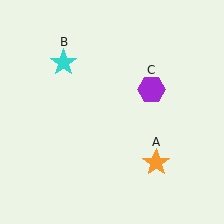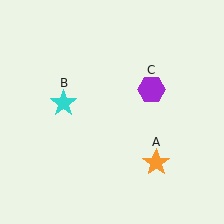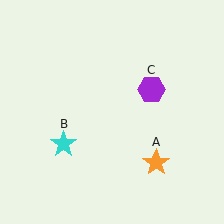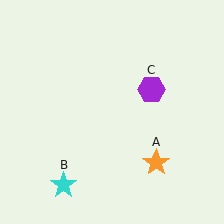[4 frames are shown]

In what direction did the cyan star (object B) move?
The cyan star (object B) moved down.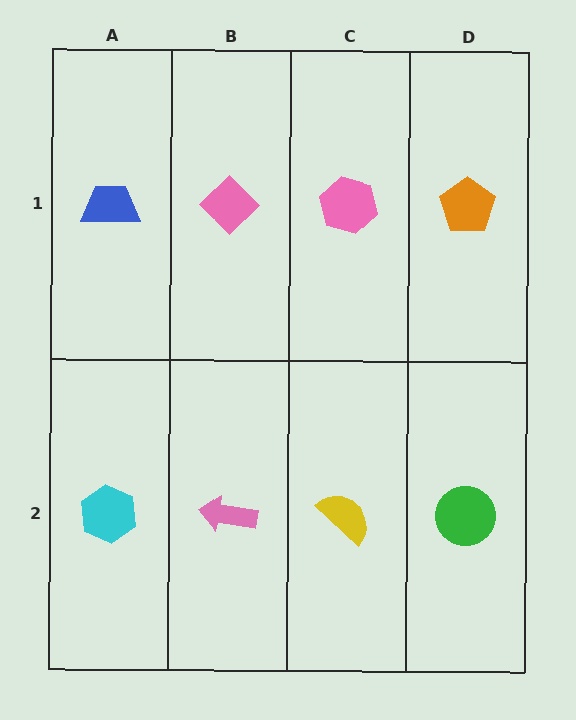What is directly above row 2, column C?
A pink hexagon.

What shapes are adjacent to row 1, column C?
A yellow semicircle (row 2, column C), a pink diamond (row 1, column B), an orange pentagon (row 1, column D).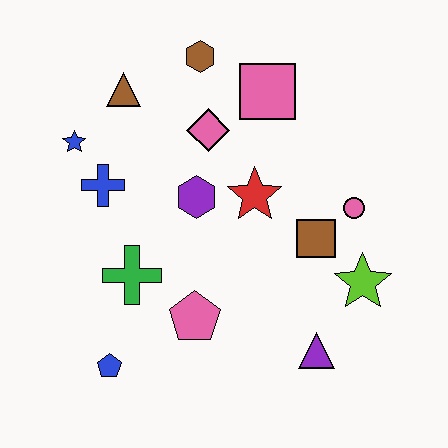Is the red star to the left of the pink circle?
Yes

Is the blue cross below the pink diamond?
Yes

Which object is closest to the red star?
The purple hexagon is closest to the red star.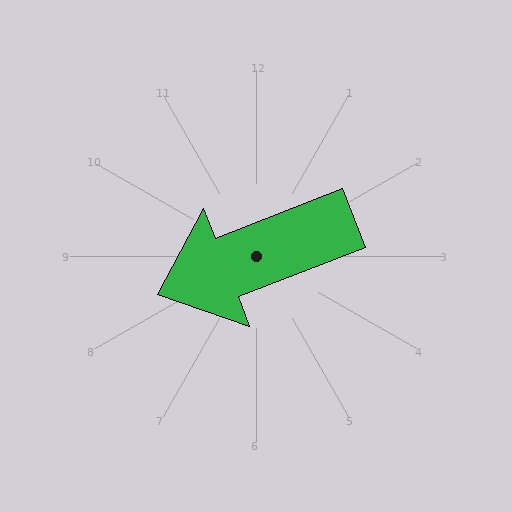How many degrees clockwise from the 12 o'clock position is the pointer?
Approximately 249 degrees.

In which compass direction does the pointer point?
West.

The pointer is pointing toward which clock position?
Roughly 8 o'clock.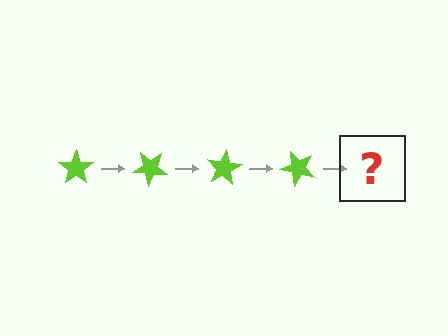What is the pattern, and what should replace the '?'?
The pattern is that the star rotates 40 degrees each step. The '?' should be a lime star rotated 160 degrees.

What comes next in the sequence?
The next element should be a lime star rotated 160 degrees.